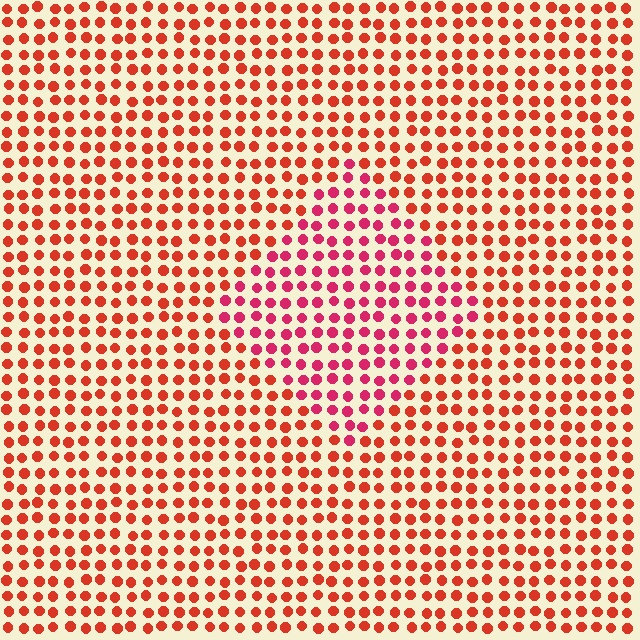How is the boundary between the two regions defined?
The boundary is defined purely by a slight shift in hue (about 28 degrees). Spacing, size, and orientation are identical on both sides.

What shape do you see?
I see a diamond.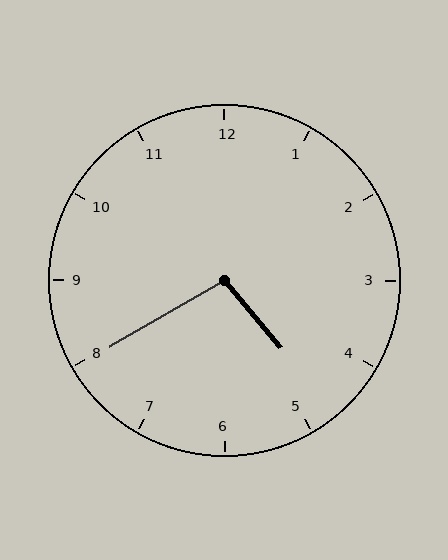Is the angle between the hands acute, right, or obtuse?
It is obtuse.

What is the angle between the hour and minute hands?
Approximately 100 degrees.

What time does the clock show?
4:40.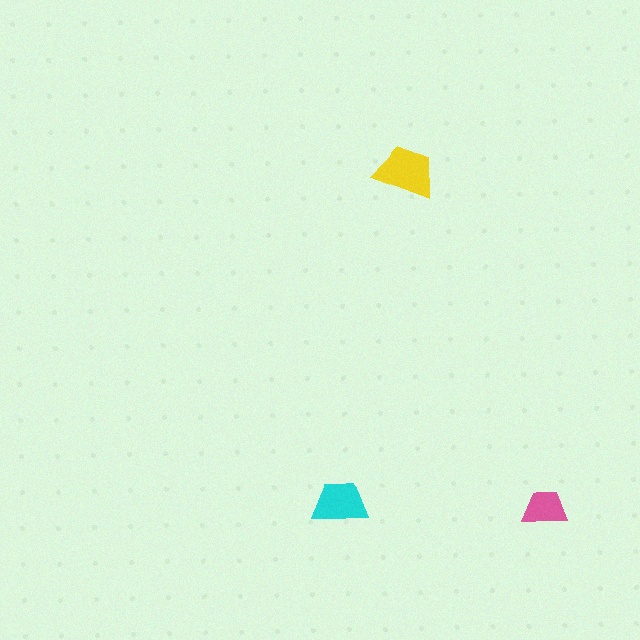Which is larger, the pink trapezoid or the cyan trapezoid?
The cyan one.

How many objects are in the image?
There are 3 objects in the image.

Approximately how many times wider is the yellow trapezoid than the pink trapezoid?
About 1.5 times wider.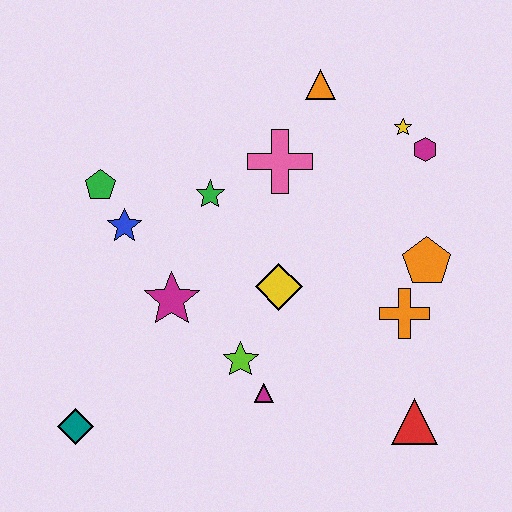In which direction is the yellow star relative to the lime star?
The yellow star is above the lime star.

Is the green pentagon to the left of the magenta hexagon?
Yes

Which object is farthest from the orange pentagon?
The teal diamond is farthest from the orange pentagon.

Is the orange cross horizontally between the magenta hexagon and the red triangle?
No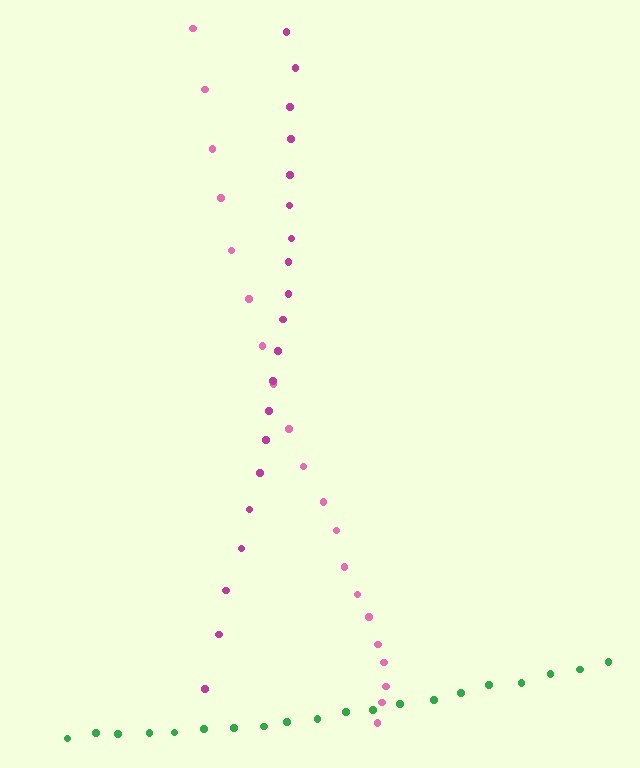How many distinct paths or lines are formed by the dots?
There are 3 distinct paths.